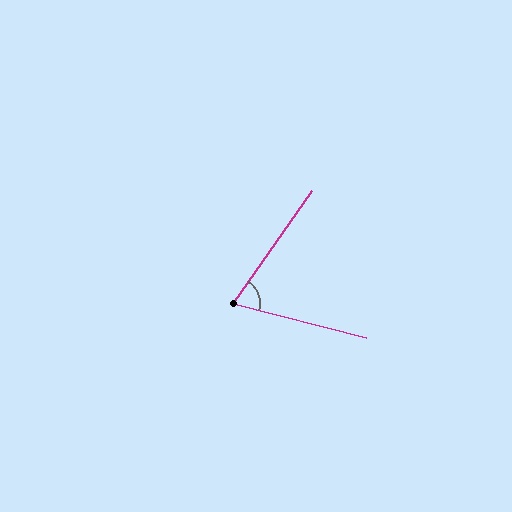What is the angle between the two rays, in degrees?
Approximately 69 degrees.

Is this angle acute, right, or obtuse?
It is acute.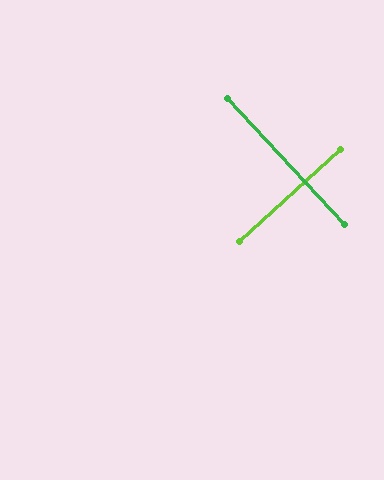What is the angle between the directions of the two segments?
Approximately 89 degrees.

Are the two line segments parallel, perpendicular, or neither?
Perpendicular — they meet at approximately 89°.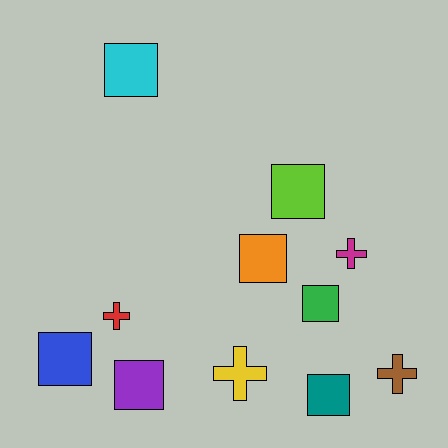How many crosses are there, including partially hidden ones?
There are 4 crosses.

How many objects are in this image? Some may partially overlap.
There are 11 objects.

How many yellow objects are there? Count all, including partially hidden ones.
There is 1 yellow object.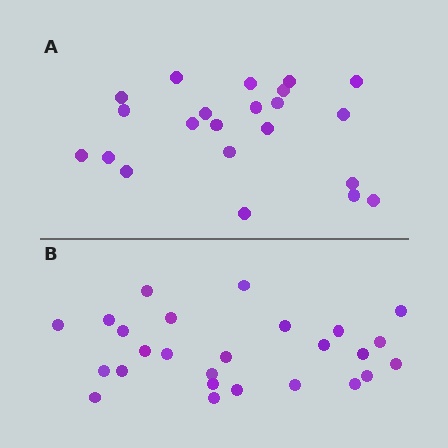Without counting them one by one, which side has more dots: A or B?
Region B (the bottom region) has more dots.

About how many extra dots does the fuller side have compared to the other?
Region B has about 4 more dots than region A.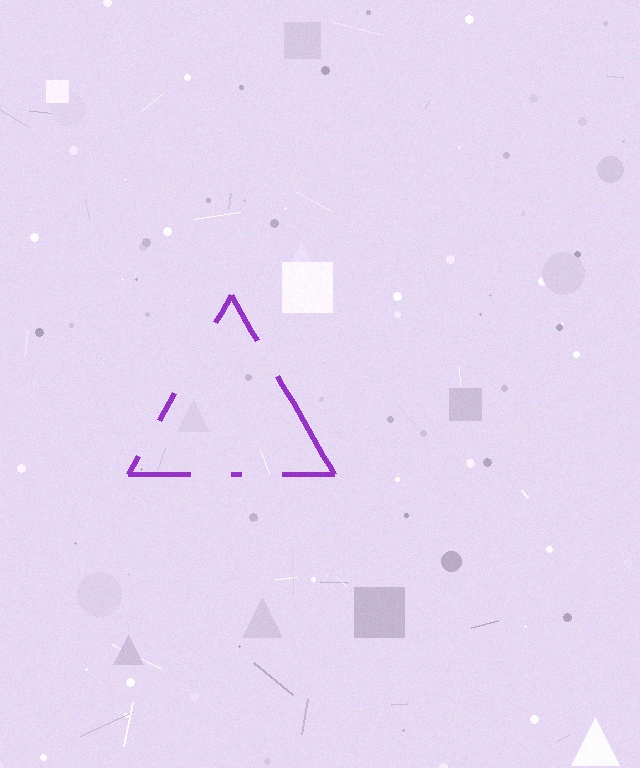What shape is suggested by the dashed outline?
The dashed outline suggests a triangle.